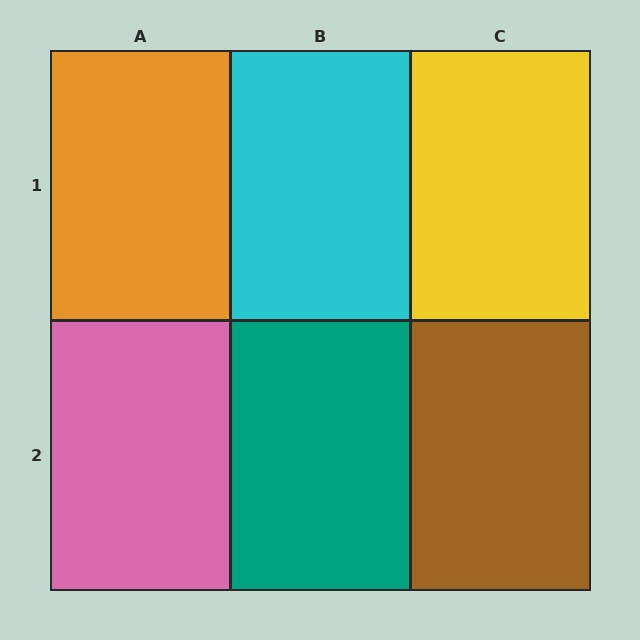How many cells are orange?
1 cell is orange.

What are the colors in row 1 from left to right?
Orange, cyan, yellow.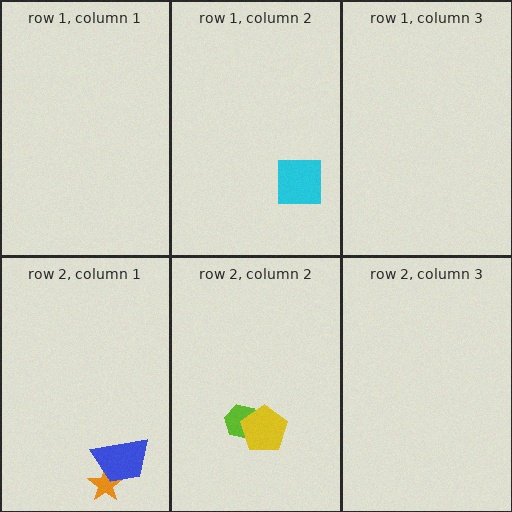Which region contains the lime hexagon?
The row 2, column 2 region.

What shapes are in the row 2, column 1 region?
The orange star, the blue trapezoid.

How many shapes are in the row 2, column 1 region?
2.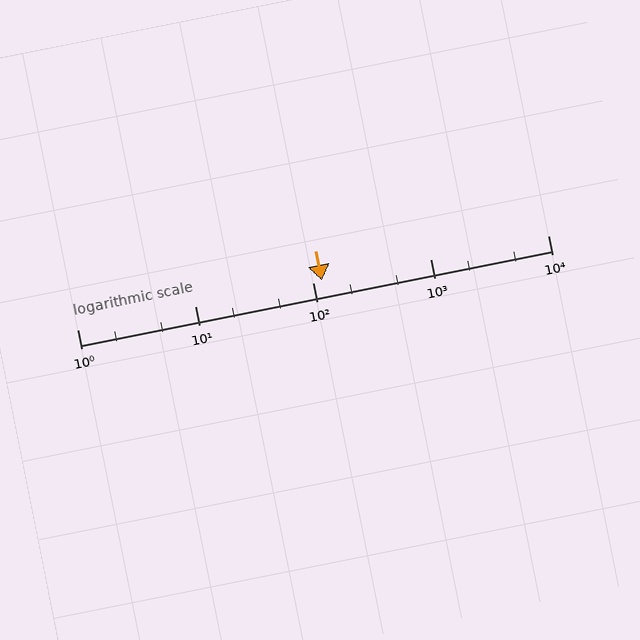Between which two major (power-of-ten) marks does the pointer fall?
The pointer is between 100 and 1000.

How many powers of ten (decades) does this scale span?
The scale spans 4 decades, from 1 to 10000.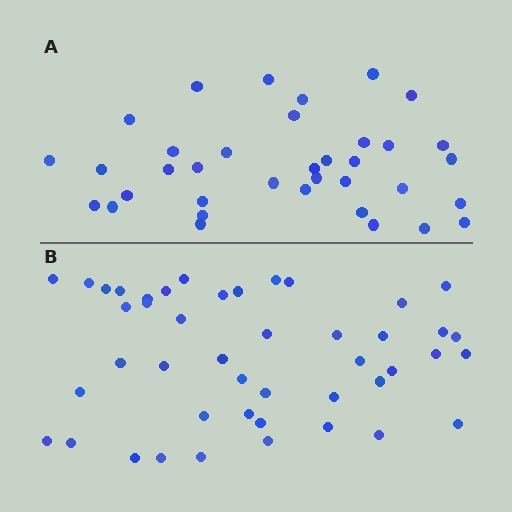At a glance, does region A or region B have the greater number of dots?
Region B (the bottom region) has more dots.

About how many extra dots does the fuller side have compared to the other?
Region B has roughly 8 or so more dots than region A.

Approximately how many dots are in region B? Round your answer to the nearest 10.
About 40 dots. (The exact count is 45, which rounds to 40.)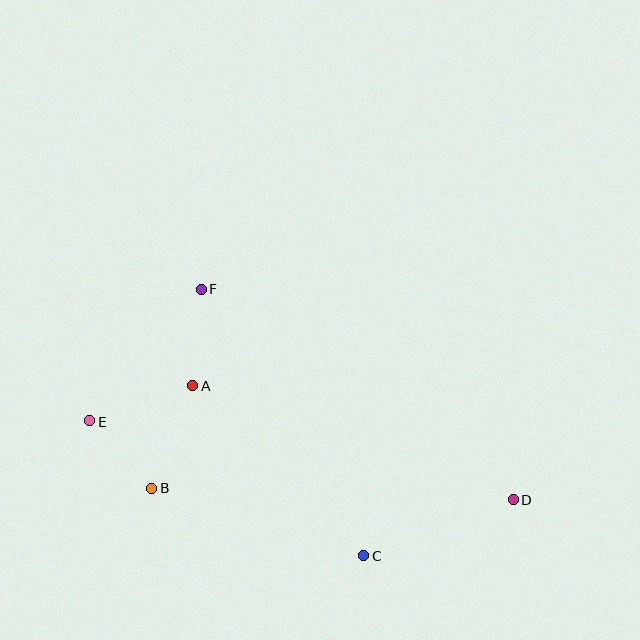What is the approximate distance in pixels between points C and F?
The distance between C and F is approximately 312 pixels.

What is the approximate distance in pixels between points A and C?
The distance between A and C is approximately 242 pixels.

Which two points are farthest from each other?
Points D and E are farthest from each other.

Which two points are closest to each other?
Points B and E are closest to each other.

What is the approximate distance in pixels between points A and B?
The distance between A and B is approximately 110 pixels.